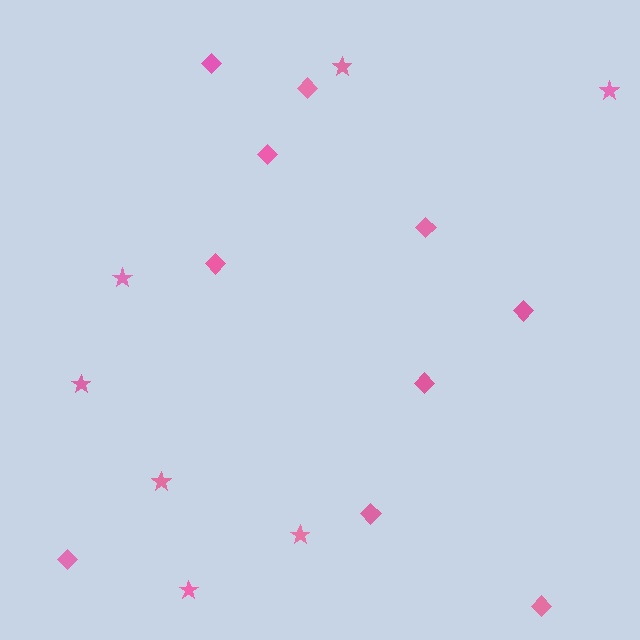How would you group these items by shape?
There are 2 groups: one group of diamonds (10) and one group of stars (7).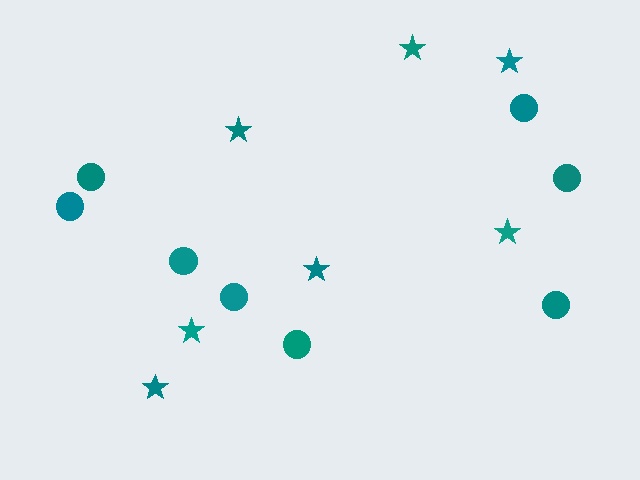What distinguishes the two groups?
There are 2 groups: one group of circles (8) and one group of stars (7).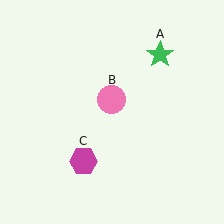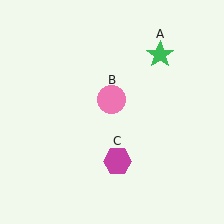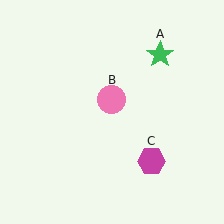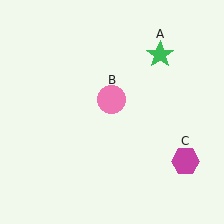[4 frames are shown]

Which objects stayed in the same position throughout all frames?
Green star (object A) and pink circle (object B) remained stationary.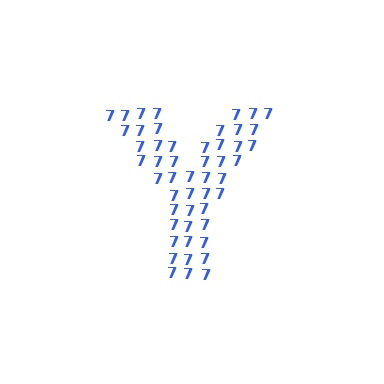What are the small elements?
The small elements are digit 7's.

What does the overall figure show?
The overall figure shows the letter Y.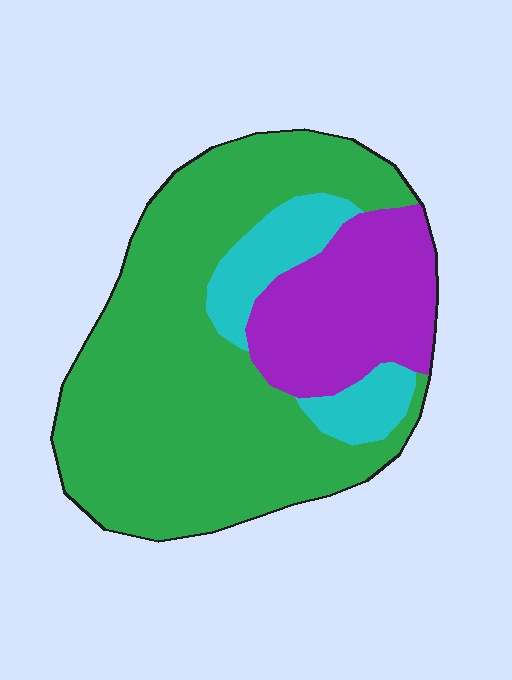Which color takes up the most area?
Green, at roughly 65%.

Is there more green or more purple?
Green.